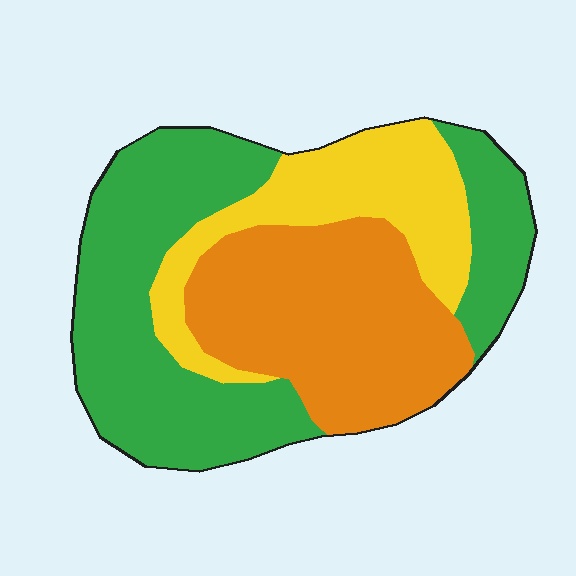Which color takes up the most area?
Green, at roughly 45%.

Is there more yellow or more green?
Green.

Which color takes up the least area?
Yellow, at roughly 20%.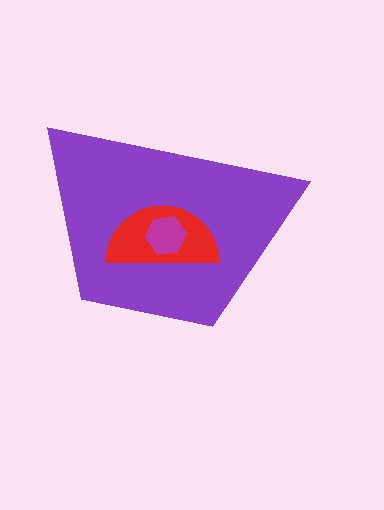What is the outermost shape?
The purple trapezoid.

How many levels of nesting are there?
3.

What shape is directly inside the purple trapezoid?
The red semicircle.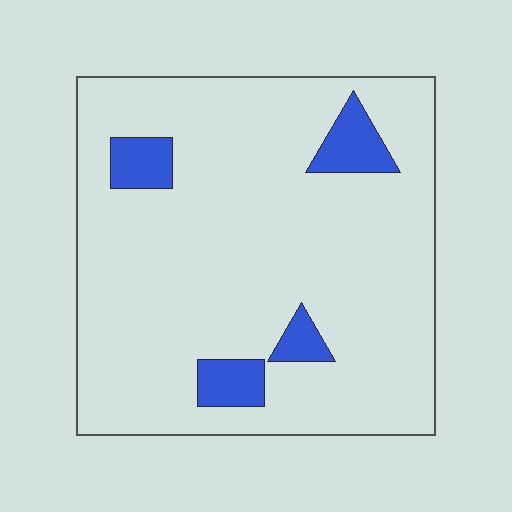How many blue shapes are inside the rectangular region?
4.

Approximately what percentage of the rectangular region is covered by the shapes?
Approximately 10%.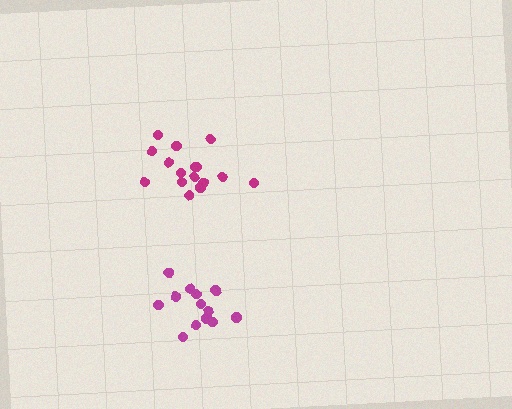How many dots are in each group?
Group 1: 16 dots, Group 2: 13 dots (29 total).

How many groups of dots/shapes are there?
There are 2 groups.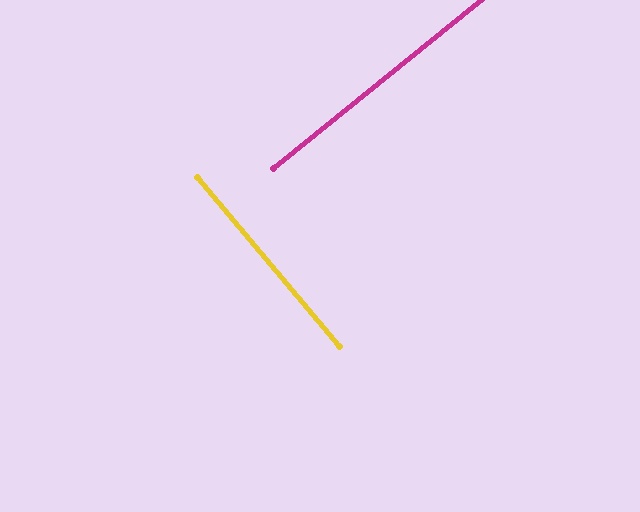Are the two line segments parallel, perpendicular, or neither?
Perpendicular — they meet at approximately 89°.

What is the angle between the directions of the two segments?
Approximately 89 degrees.